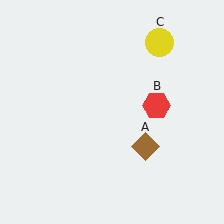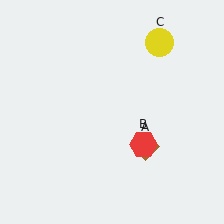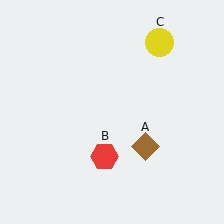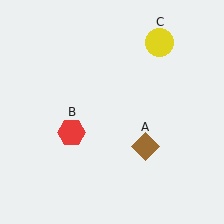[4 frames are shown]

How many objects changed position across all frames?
1 object changed position: red hexagon (object B).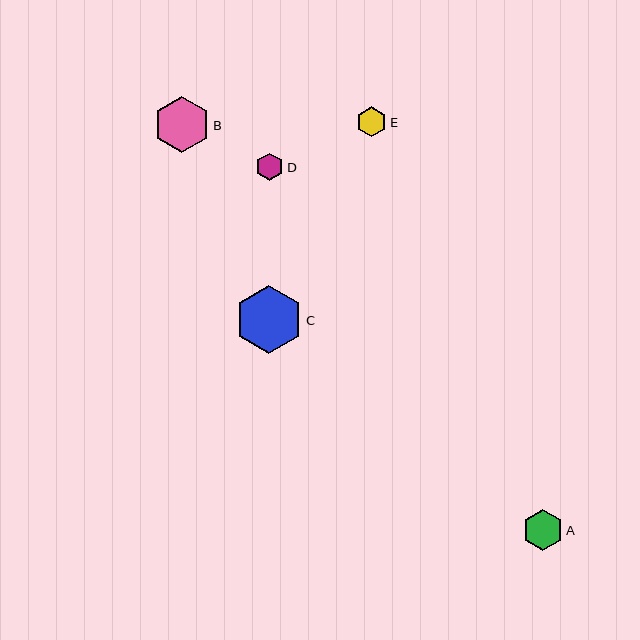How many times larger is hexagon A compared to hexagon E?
Hexagon A is approximately 1.3 times the size of hexagon E.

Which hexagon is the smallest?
Hexagon D is the smallest with a size of approximately 27 pixels.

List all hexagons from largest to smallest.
From largest to smallest: C, B, A, E, D.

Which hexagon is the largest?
Hexagon C is the largest with a size of approximately 69 pixels.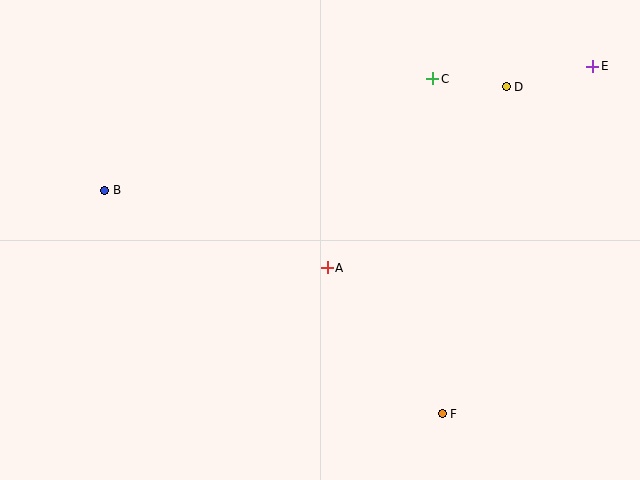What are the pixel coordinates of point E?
Point E is at (593, 66).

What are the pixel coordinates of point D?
Point D is at (506, 87).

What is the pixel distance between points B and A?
The distance between B and A is 236 pixels.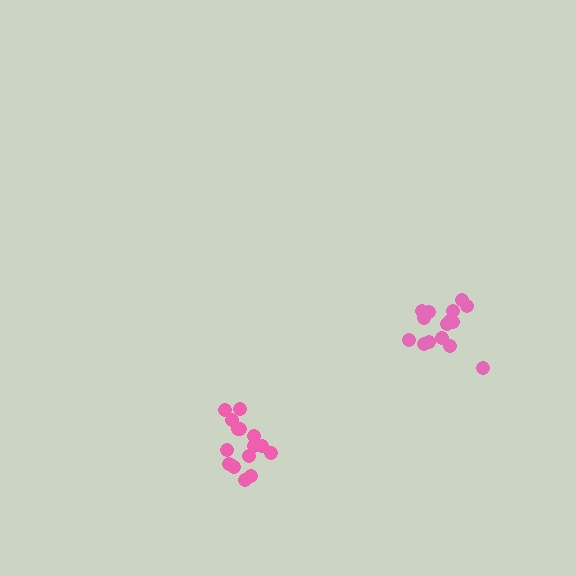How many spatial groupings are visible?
There are 2 spatial groupings.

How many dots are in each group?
Group 1: 15 dots, Group 2: 16 dots (31 total).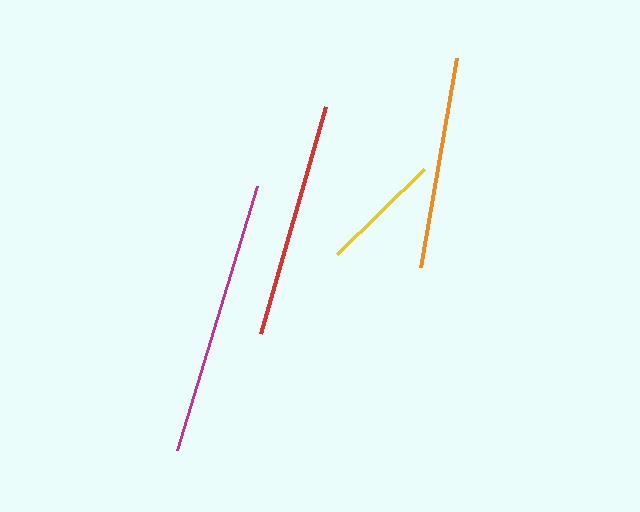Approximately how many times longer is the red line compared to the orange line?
The red line is approximately 1.1 times the length of the orange line.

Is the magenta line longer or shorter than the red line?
The magenta line is longer than the red line.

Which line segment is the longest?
The magenta line is the longest at approximately 276 pixels.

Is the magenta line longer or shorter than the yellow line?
The magenta line is longer than the yellow line.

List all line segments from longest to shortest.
From longest to shortest: magenta, red, orange, yellow.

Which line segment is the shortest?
The yellow line is the shortest at approximately 122 pixels.